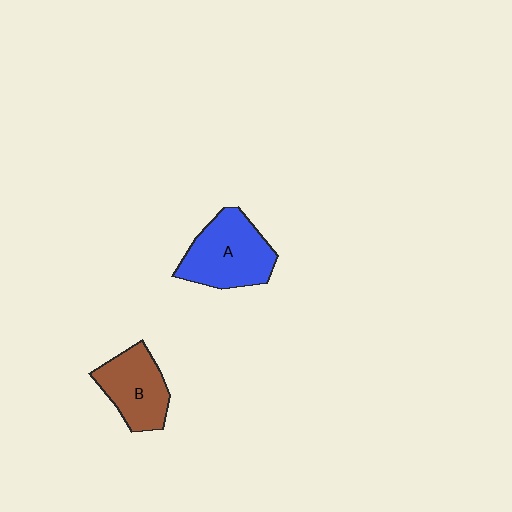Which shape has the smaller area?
Shape B (brown).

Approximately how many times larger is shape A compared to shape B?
Approximately 1.3 times.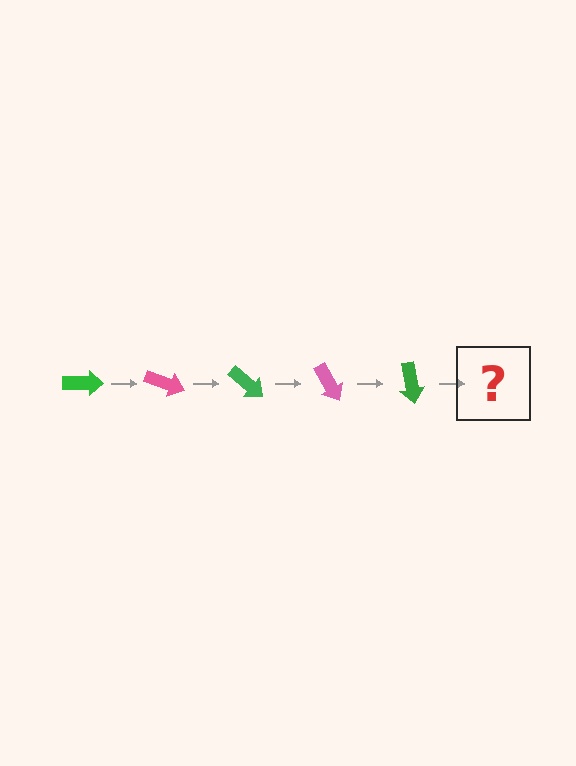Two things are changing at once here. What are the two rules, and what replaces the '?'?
The two rules are that it rotates 20 degrees each step and the color cycles through green and pink. The '?' should be a pink arrow, rotated 100 degrees from the start.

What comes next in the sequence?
The next element should be a pink arrow, rotated 100 degrees from the start.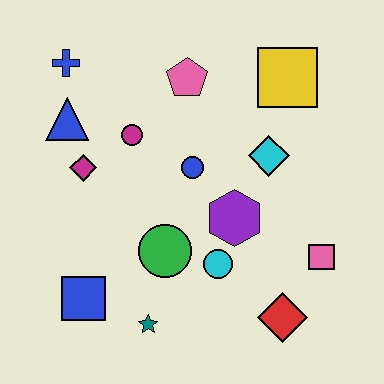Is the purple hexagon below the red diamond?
No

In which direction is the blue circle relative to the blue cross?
The blue circle is to the right of the blue cross.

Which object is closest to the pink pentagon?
The magenta circle is closest to the pink pentagon.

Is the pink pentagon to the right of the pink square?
No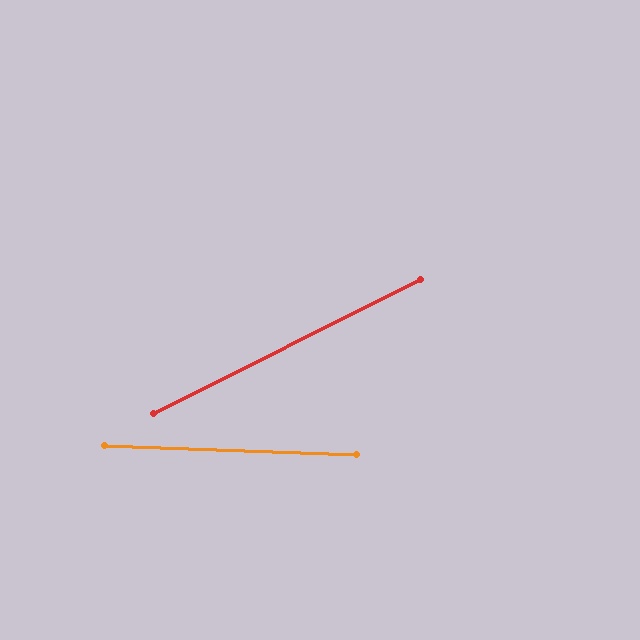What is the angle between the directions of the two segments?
Approximately 29 degrees.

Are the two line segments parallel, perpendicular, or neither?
Neither parallel nor perpendicular — they differ by about 29°.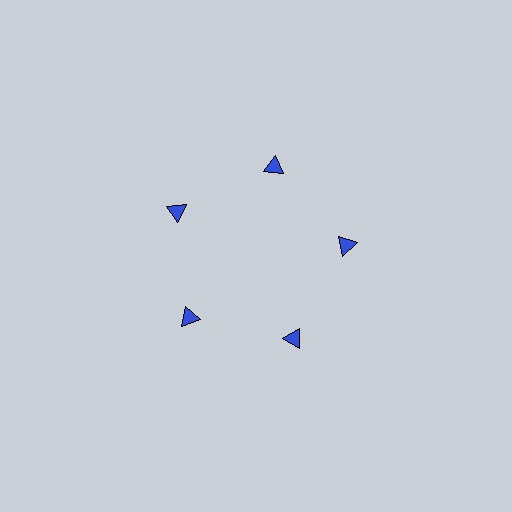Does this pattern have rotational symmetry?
Yes, this pattern has 5-fold rotational symmetry. It looks the same after rotating 72 degrees around the center.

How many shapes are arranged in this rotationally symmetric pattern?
There are 5 shapes, arranged in 5 groups of 1.